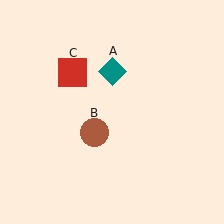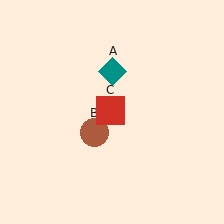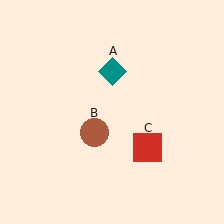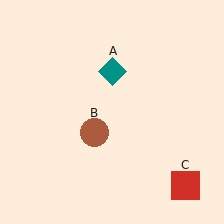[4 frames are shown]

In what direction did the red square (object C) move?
The red square (object C) moved down and to the right.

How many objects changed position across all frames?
1 object changed position: red square (object C).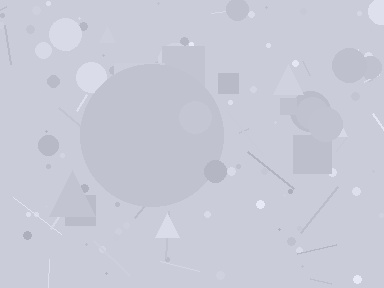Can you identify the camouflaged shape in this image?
The camouflaged shape is a circle.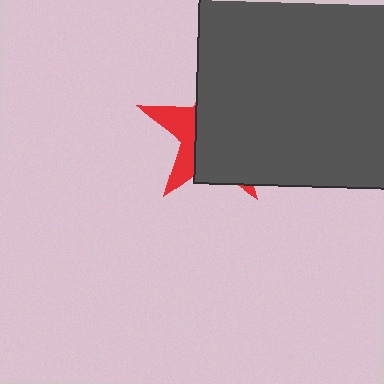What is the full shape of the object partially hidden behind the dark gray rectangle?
The partially hidden object is a red star.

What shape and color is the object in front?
The object in front is a dark gray rectangle.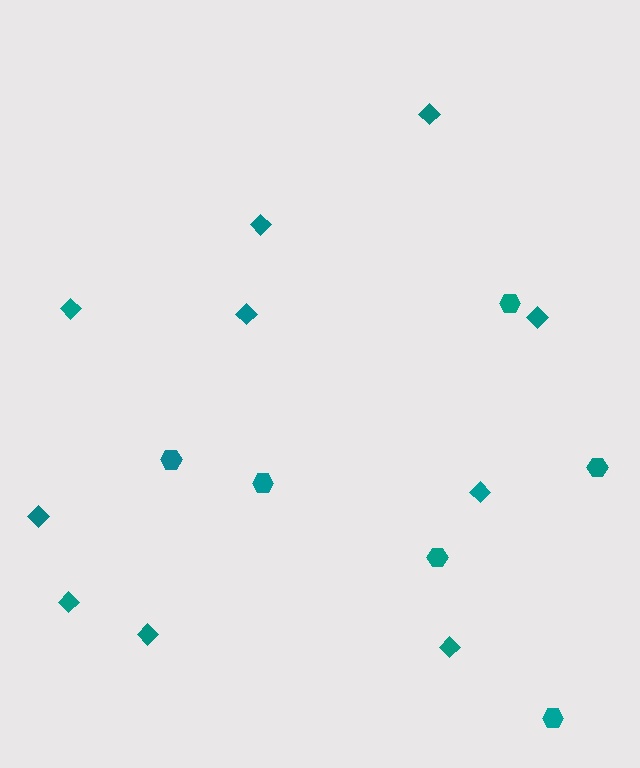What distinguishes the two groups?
There are 2 groups: one group of diamonds (10) and one group of hexagons (6).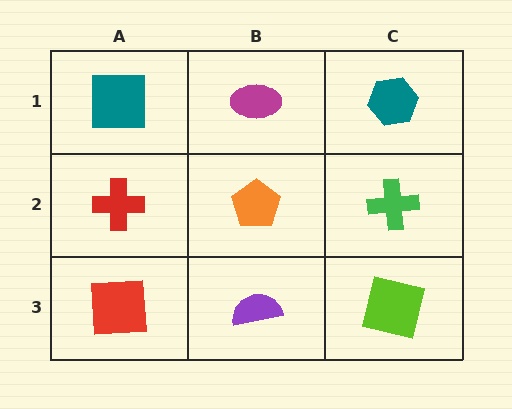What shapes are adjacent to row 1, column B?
An orange pentagon (row 2, column B), a teal square (row 1, column A), a teal hexagon (row 1, column C).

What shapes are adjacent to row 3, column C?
A green cross (row 2, column C), a purple semicircle (row 3, column B).